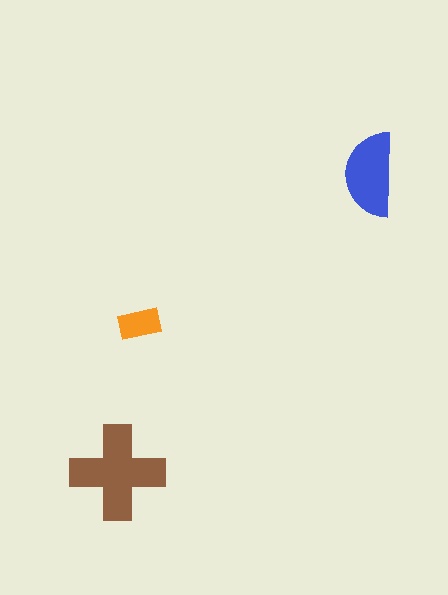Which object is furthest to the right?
The blue semicircle is rightmost.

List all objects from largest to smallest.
The brown cross, the blue semicircle, the orange rectangle.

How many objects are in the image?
There are 3 objects in the image.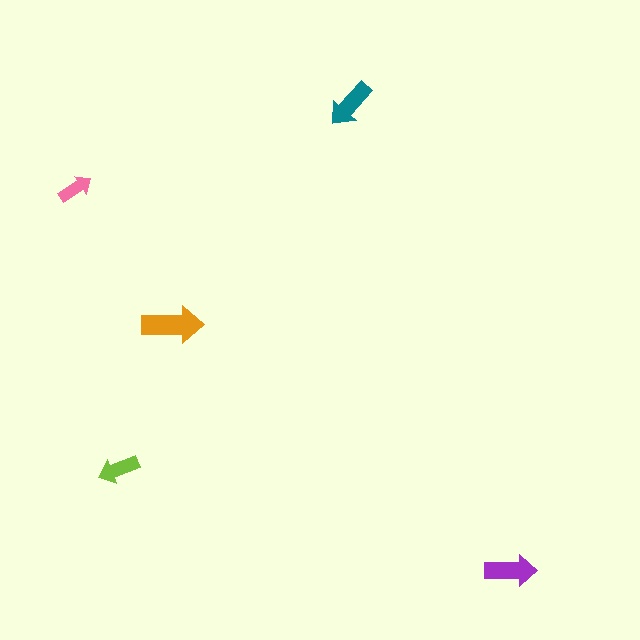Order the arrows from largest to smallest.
the orange one, the purple one, the teal one, the lime one, the pink one.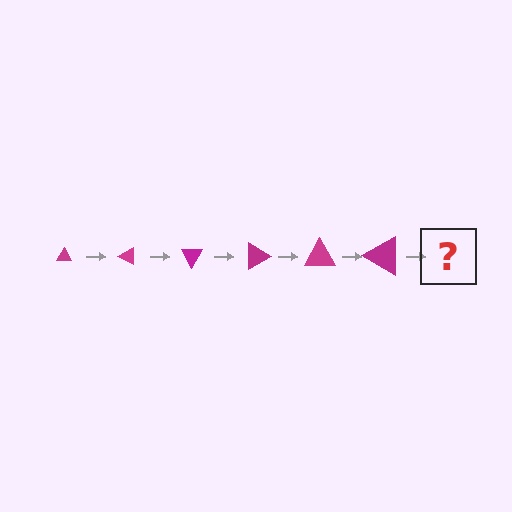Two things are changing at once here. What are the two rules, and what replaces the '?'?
The two rules are that the triangle grows larger each step and it rotates 30 degrees each step. The '?' should be a triangle, larger than the previous one and rotated 180 degrees from the start.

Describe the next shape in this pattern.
It should be a triangle, larger than the previous one and rotated 180 degrees from the start.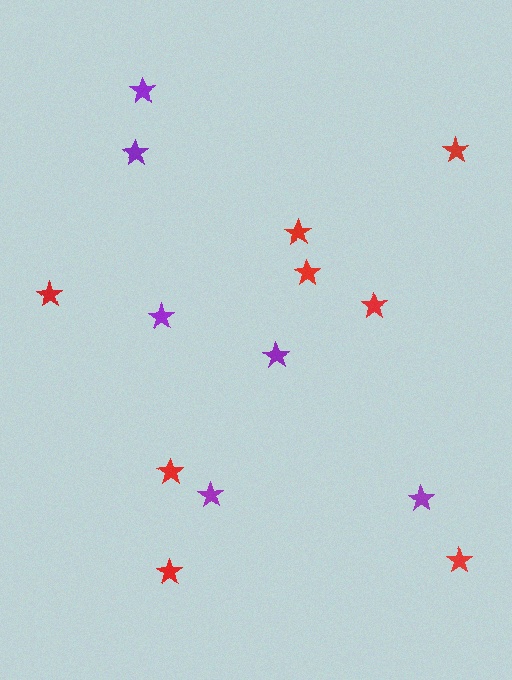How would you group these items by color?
There are 2 groups: one group of purple stars (6) and one group of red stars (8).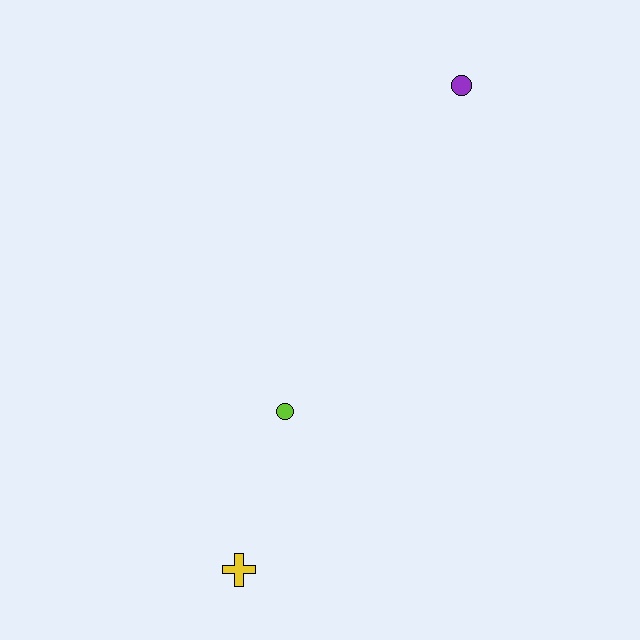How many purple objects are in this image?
There is 1 purple object.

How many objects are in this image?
There are 3 objects.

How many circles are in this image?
There are 2 circles.